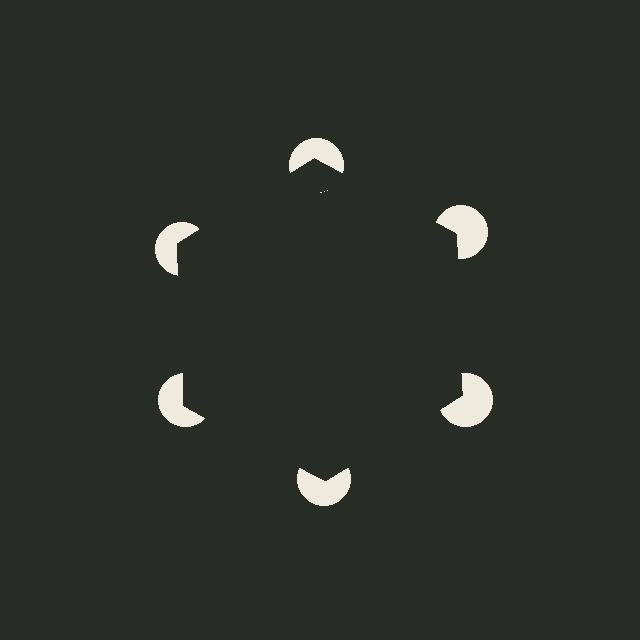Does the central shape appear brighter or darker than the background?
It typically appears slightly darker than the background, even though no actual brightness change is drawn.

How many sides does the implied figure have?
6 sides.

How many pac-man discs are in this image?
There are 6 — one at each vertex of the illusory hexagon.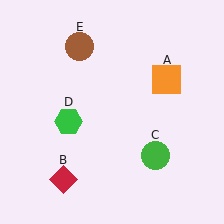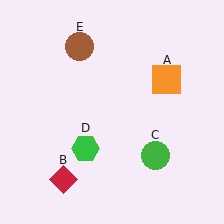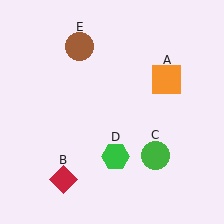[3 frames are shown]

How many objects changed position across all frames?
1 object changed position: green hexagon (object D).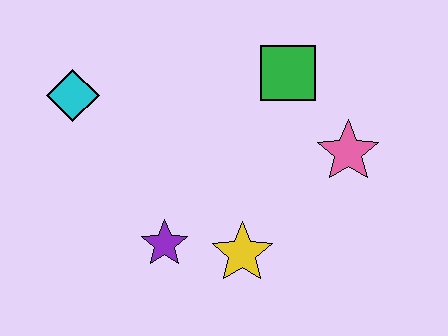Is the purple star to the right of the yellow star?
No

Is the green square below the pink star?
No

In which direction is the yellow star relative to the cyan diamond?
The yellow star is to the right of the cyan diamond.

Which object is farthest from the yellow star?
The cyan diamond is farthest from the yellow star.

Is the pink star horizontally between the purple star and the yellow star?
No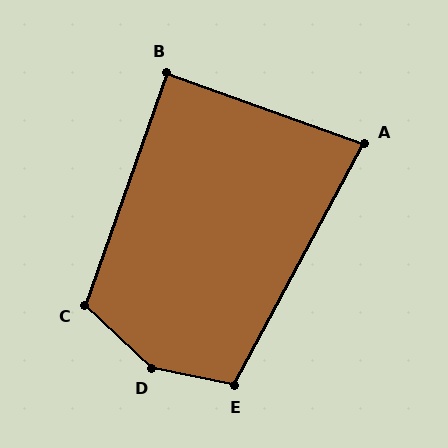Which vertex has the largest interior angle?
D, at approximately 148 degrees.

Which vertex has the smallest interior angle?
A, at approximately 82 degrees.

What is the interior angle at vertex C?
Approximately 114 degrees (obtuse).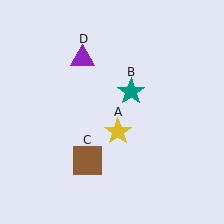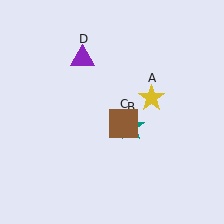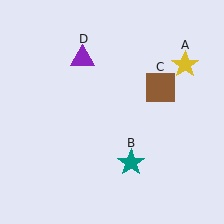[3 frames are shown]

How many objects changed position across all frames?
3 objects changed position: yellow star (object A), teal star (object B), brown square (object C).